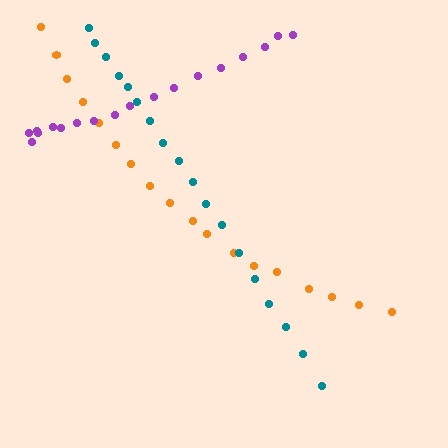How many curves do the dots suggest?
There are 3 distinct paths.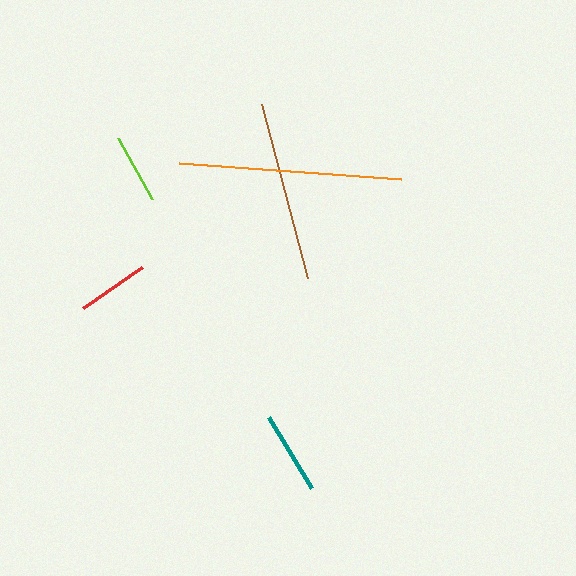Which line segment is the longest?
The orange line is the longest at approximately 223 pixels.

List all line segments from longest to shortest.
From longest to shortest: orange, brown, teal, red, lime.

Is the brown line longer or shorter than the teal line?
The brown line is longer than the teal line.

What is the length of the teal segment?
The teal segment is approximately 84 pixels long.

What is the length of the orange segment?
The orange segment is approximately 223 pixels long.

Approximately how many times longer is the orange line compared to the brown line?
The orange line is approximately 1.2 times the length of the brown line.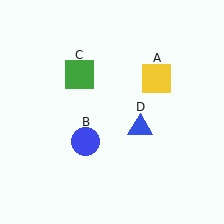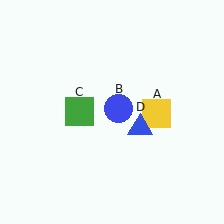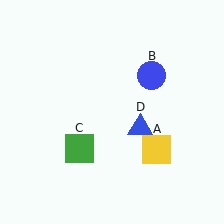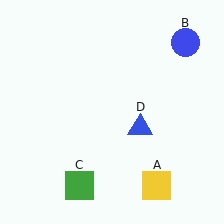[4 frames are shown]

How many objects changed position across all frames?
3 objects changed position: yellow square (object A), blue circle (object B), green square (object C).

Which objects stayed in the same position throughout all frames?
Blue triangle (object D) remained stationary.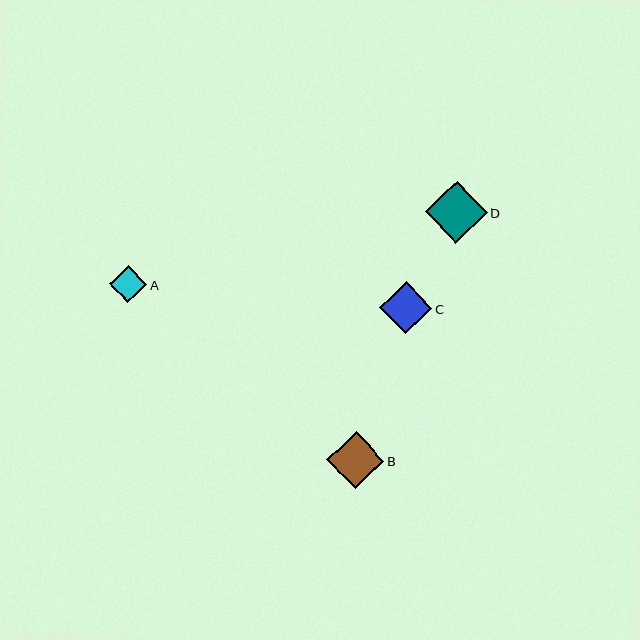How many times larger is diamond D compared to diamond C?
Diamond D is approximately 1.2 times the size of diamond C.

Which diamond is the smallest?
Diamond A is the smallest with a size of approximately 37 pixels.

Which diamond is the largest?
Diamond D is the largest with a size of approximately 62 pixels.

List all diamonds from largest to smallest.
From largest to smallest: D, B, C, A.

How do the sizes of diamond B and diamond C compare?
Diamond B and diamond C are approximately the same size.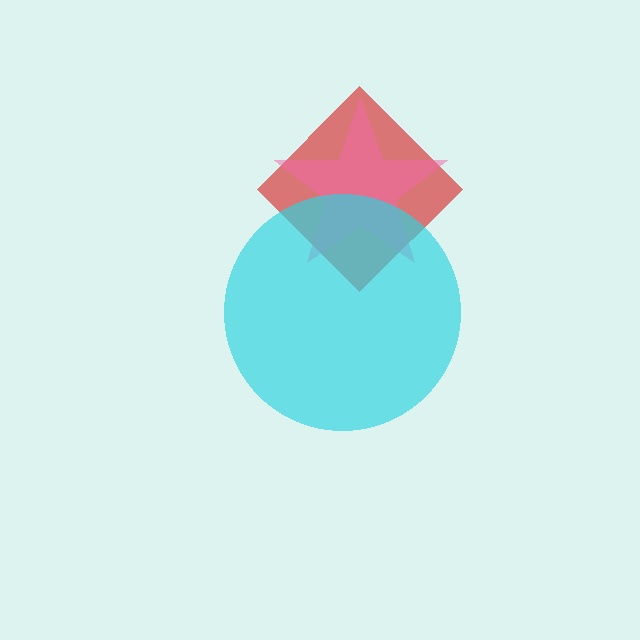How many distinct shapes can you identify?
There are 3 distinct shapes: a red diamond, a pink star, a cyan circle.